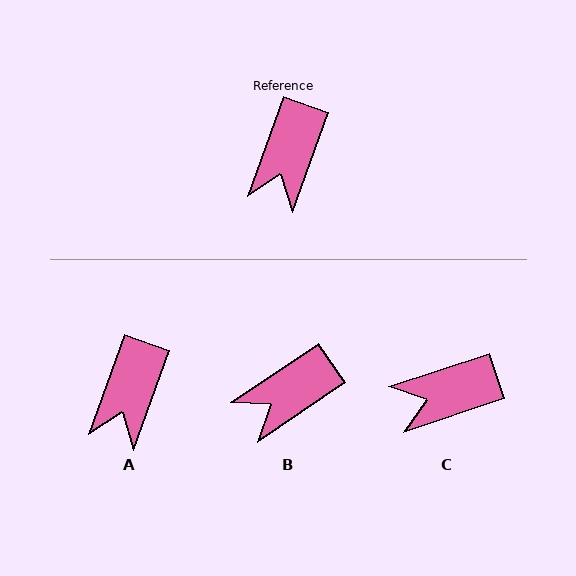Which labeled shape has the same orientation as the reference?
A.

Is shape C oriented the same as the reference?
No, it is off by about 52 degrees.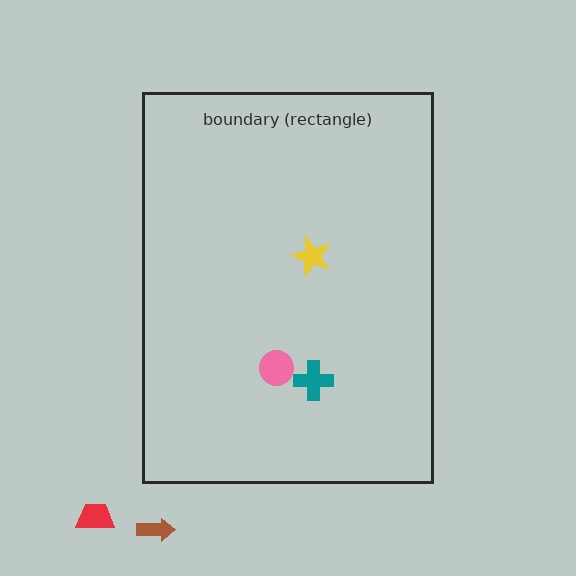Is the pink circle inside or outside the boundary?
Inside.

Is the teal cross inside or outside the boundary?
Inside.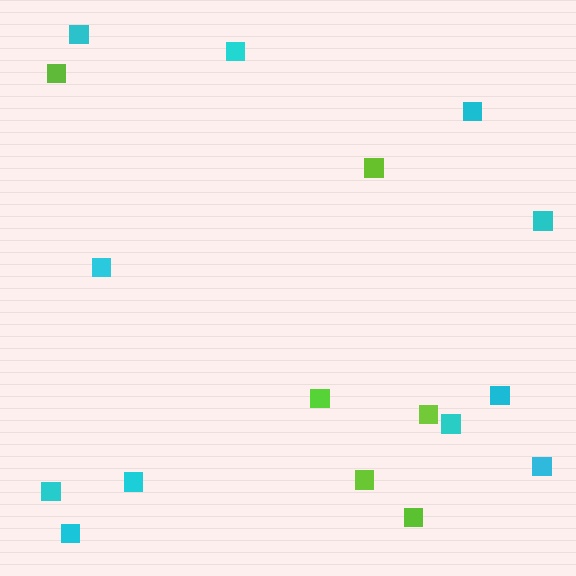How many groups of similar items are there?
There are 2 groups: one group of lime squares (6) and one group of cyan squares (11).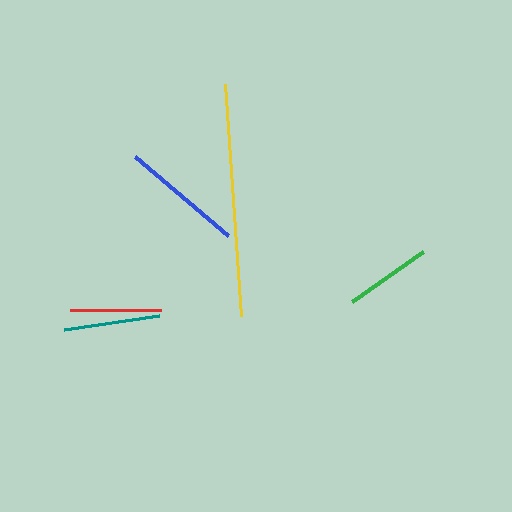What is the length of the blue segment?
The blue segment is approximately 122 pixels long.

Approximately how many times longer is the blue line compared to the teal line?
The blue line is approximately 1.3 times the length of the teal line.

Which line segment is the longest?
The yellow line is the longest at approximately 233 pixels.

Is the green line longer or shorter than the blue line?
The blue line is longer than the green line.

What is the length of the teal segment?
The teal segment is approximately 96 pixels long.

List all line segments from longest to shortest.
From longest to shortest: yellow, blue, teal, red, green.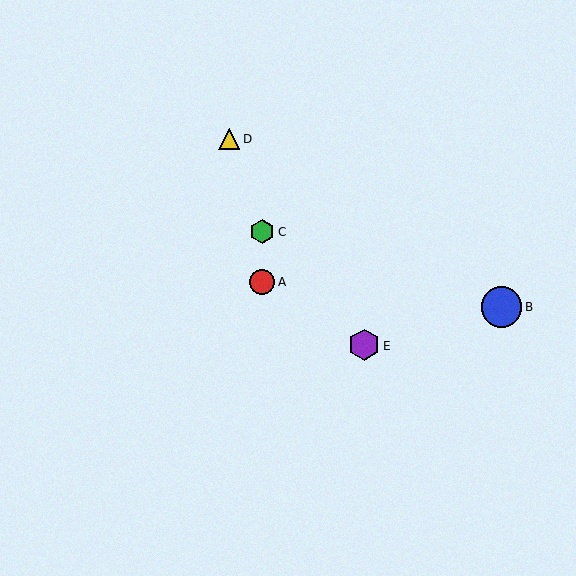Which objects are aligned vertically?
Objects A, C are aligned vertically.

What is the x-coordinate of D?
Object D is at x≈229.